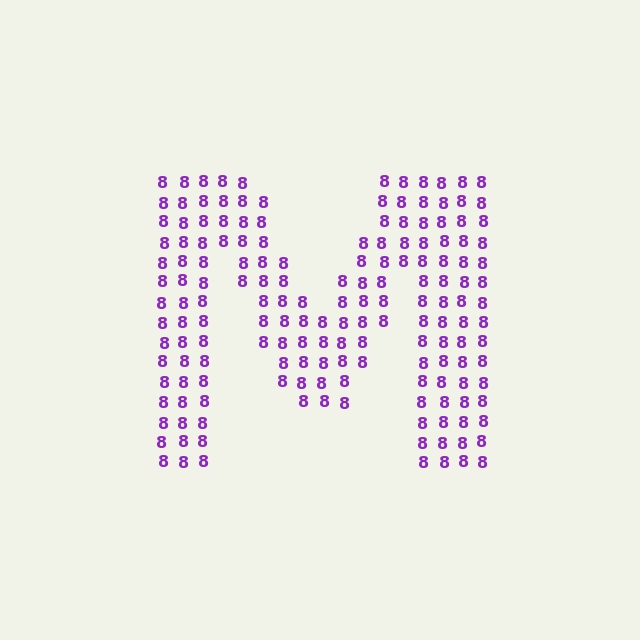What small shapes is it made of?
It is made of small digit 8's.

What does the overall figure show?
The overall figure shows the letter M.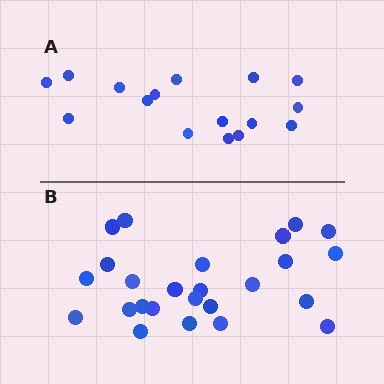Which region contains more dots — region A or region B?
Region B (the bottom region) has more dots.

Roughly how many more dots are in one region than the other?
Region B has roughly 8 or so more dots than region A.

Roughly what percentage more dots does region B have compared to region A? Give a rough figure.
About 55% more.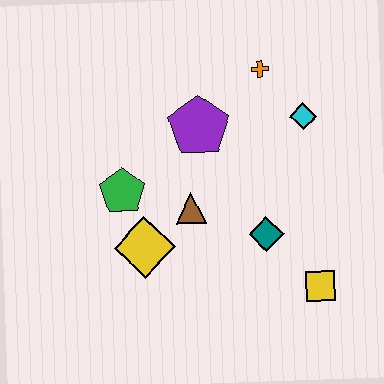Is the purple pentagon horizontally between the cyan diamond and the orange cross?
No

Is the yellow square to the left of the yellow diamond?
No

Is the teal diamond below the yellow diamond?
No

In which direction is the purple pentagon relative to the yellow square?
The purple pentagon is above the yellow square.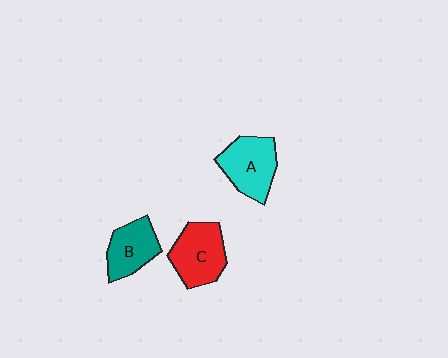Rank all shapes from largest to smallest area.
From largest to smallest: C (red), A (cyan), B (teal).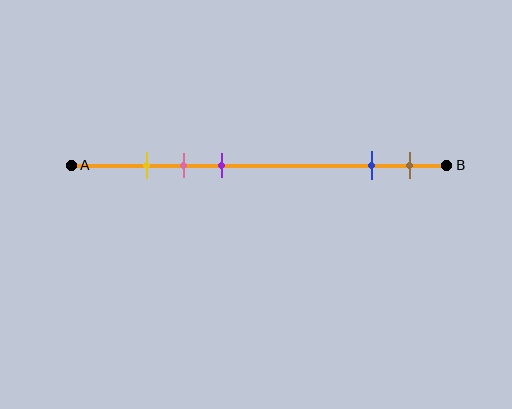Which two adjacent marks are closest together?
The yellow and pink marks are the closest adjacent pair.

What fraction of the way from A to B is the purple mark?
The purple mark is approximately 40% (0.4) of the way from A to B.